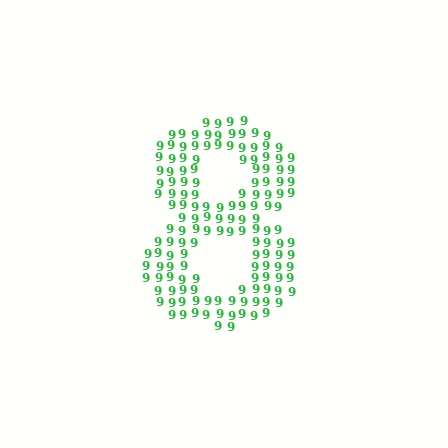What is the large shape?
The large shape is the digit 8.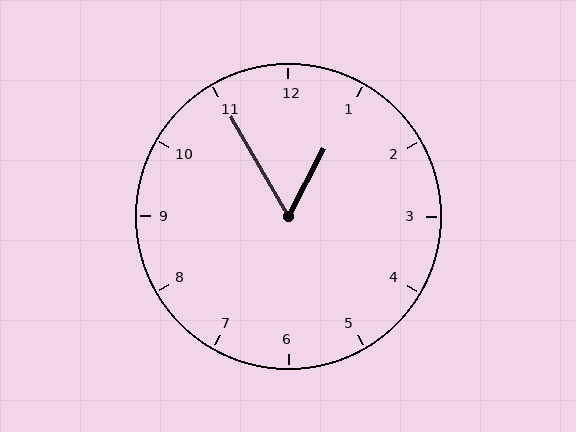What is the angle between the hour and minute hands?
Approximately 58 degrees.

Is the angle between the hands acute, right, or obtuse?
It is acute.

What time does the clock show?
12:55.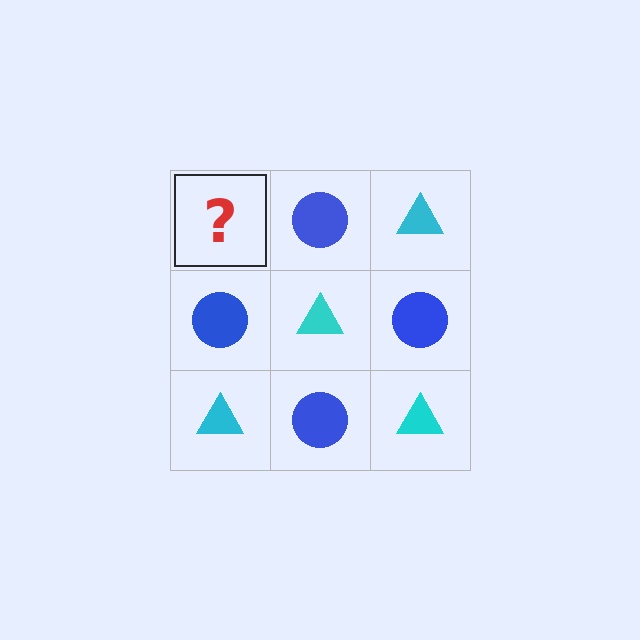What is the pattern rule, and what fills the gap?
The rule is that it alternates cyan triangle and blue circle in a checkerboard pattern. The gap should be filled with a cyan triangle.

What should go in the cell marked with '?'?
The missing cell should contain a cyan triangle.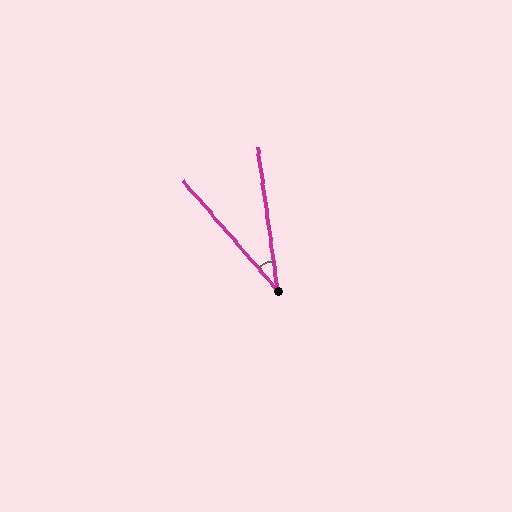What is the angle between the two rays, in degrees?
Approximately 33 degrees.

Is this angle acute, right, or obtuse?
It is acute.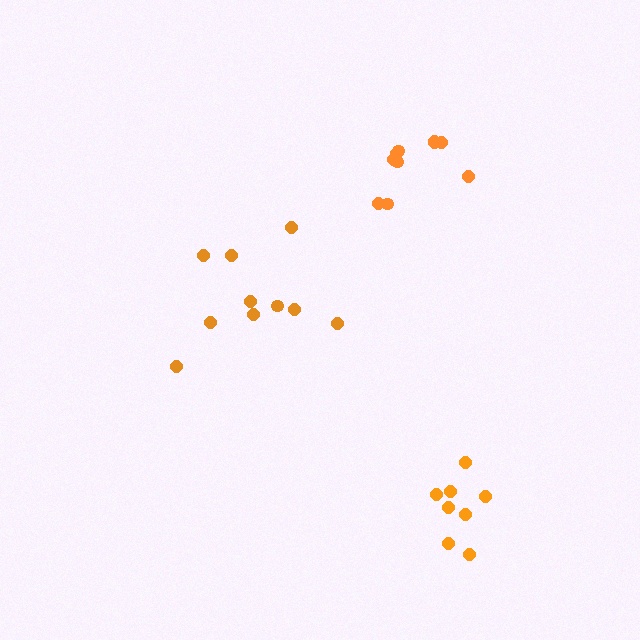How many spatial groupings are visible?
There are 3 spatial groupings.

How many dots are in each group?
Group 1: 10 dots, Group 2: 8 dots, Group 3: 10 dots (28 total).